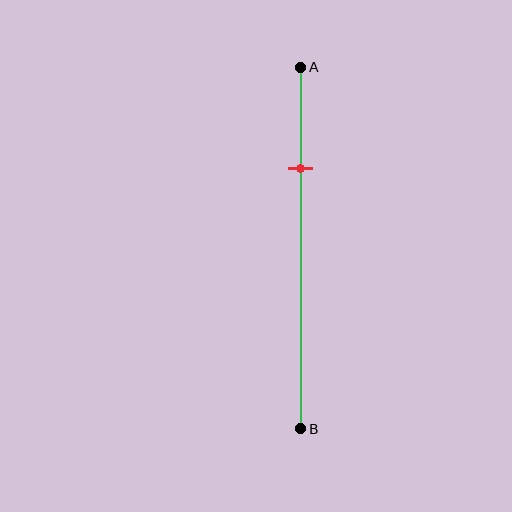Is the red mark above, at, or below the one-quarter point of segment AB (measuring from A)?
The red mark is below the one-quarter point of segment AB.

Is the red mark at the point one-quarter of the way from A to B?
No, the mark is at about 30% from A, not at the 25% one-quarter point.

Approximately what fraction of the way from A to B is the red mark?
The red mark is approximately 30% of the way from A to B.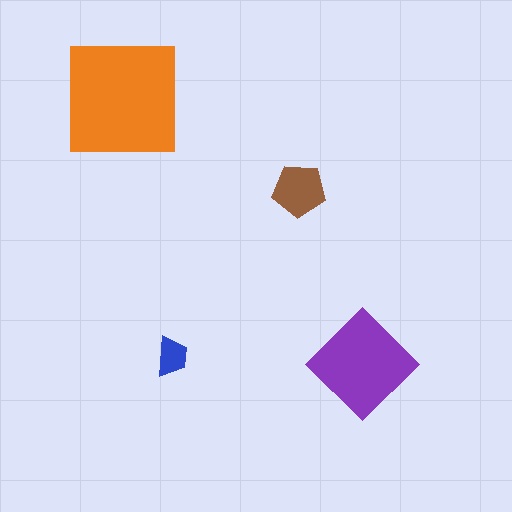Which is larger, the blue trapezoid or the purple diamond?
The purple diamond.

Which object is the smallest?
The blue trapezoid.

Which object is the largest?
The orange square.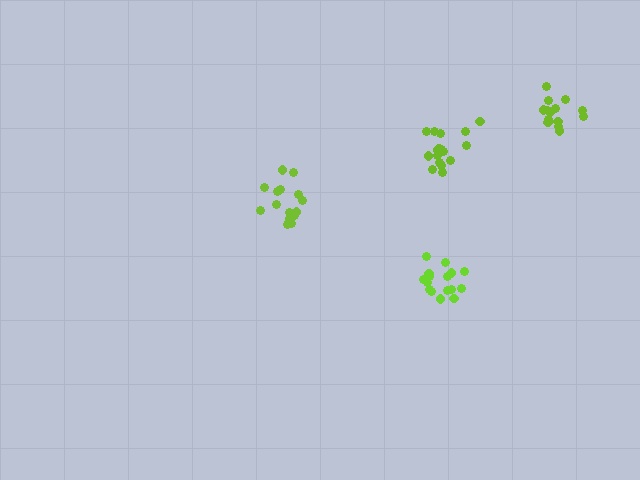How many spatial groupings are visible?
There are 4 spatial groupings.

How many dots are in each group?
Group 1: 16 dots, Group 2: 15 dots, Group 3: 17 dots, Group 4: 14 dots (62 total).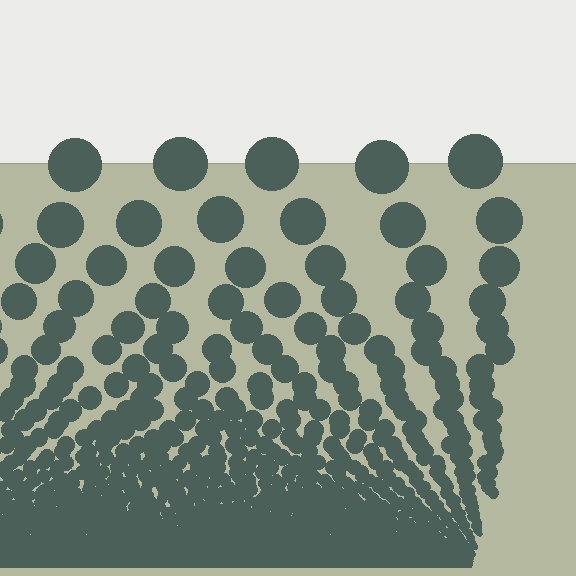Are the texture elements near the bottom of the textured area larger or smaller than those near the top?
Smaller. The gradient is inverted — elements near the bottom are smaller and denser.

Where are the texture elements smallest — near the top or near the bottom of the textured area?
Near the bottom.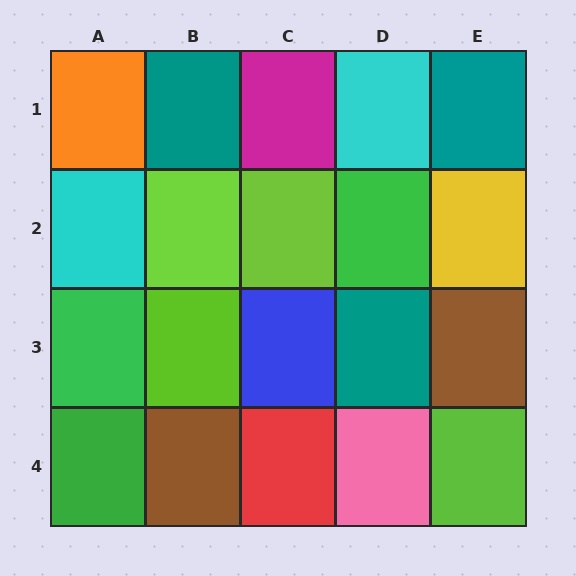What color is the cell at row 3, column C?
Blue.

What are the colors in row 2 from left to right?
Cyan, lime, lime, green, yellow.